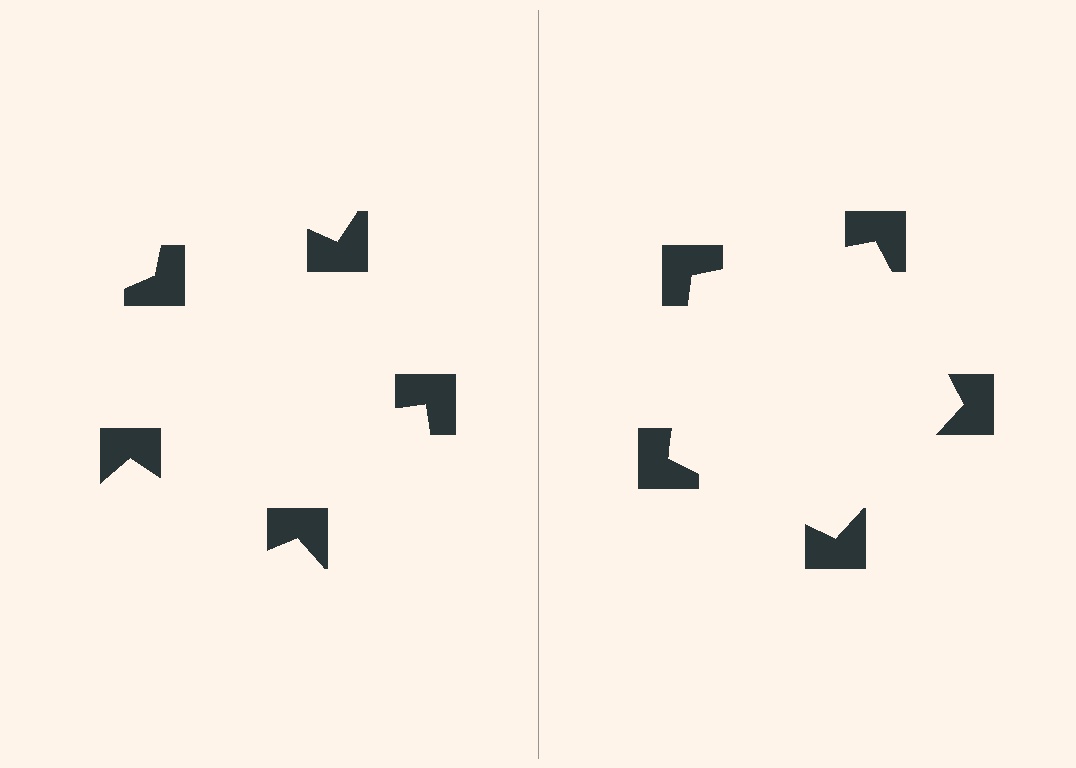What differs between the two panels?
The notched squares are positioned identically on both sides; only the wedge orientations differ. On the right they align to a pentagon; on the left they are misaligned.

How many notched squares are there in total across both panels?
10 — 5 on each side.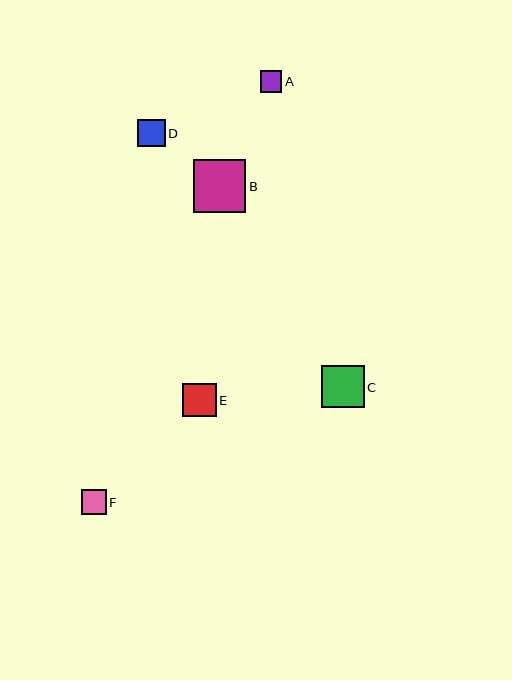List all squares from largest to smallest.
From largest to smallest: B, C, E, D, F, A.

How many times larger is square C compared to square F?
Square C is approximately 1.7 times the size of square F.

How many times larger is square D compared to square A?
Square D is approximately 1.3 times the size of square A.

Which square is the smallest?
Square A is the smallest with a size of approximately 21 pixels.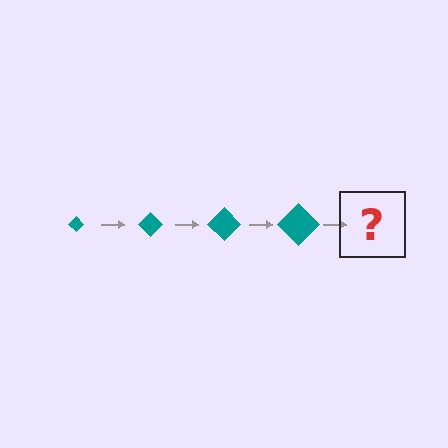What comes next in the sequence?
The next element should be a teal diamond, larger than the previous one.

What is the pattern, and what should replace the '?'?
The pattern is that the diamond gets progressively larger each step. The '?' should be a teal diamond, larger than the previous one.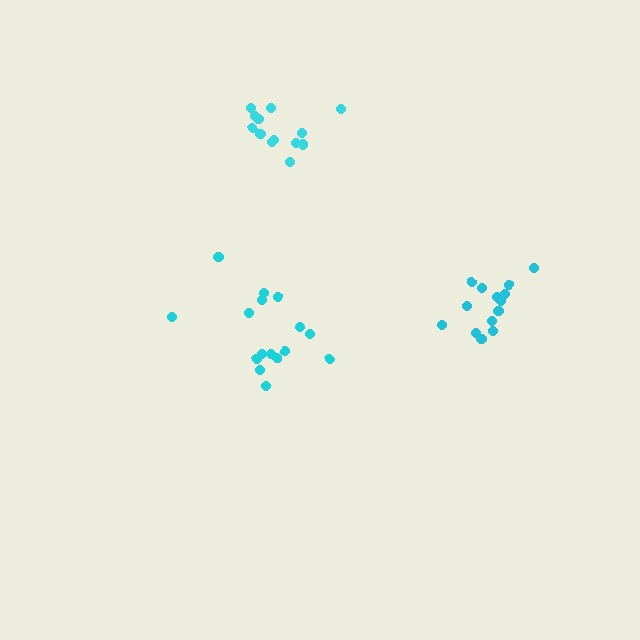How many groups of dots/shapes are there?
There are 3 groups.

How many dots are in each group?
Group 1: 16 dots, Group 2: 13 dots, Group 3: 14 dots (43 total).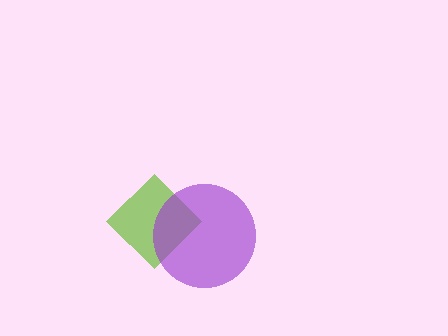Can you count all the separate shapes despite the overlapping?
Yes, there are 2 separate shapes.